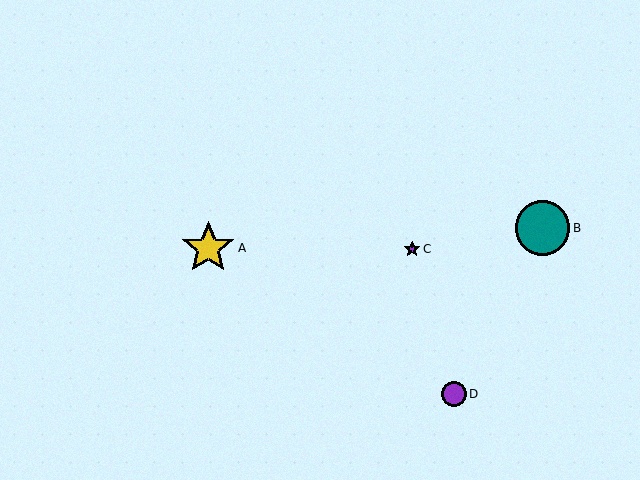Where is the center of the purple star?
The center of the purple star is at (412, 249).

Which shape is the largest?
The teal circle (labeled B) is the largest.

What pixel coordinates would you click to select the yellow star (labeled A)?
Click at (208, 248) to select the yellow star A.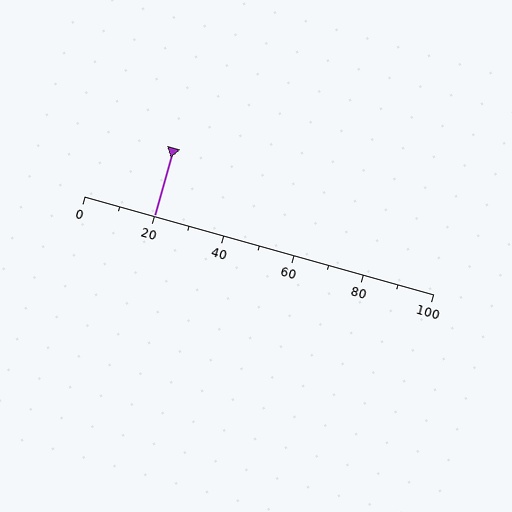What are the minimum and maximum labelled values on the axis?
The axis runs from 0 to 100.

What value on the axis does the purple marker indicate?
The marker indicates approximately 20.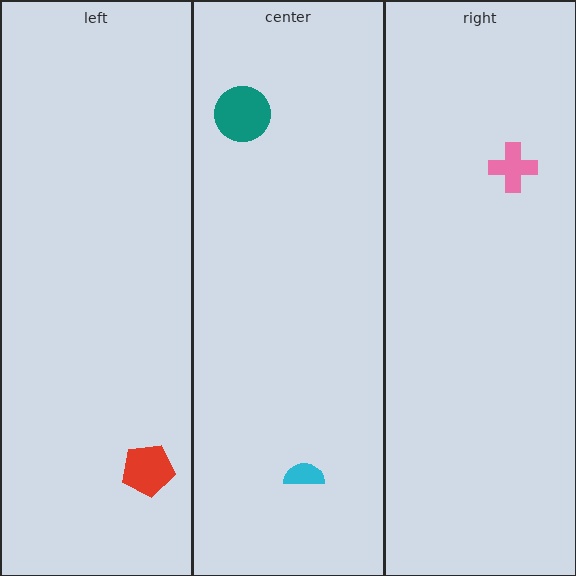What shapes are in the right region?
The pink cross.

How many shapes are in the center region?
2.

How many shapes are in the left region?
1.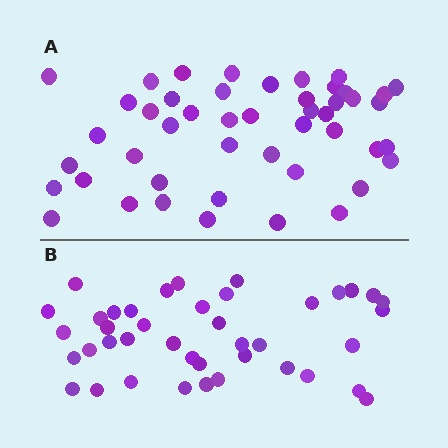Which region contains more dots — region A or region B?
Region A (the top region) has more dots.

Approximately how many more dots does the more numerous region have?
Region A has about 6 more dots than region B.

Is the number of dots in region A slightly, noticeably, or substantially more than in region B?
Region A has only slightly more — the two regions are fairly close. The ratio is roughly 1.1 to 1.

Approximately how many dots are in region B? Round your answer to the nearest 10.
About 40 dots. (The exact count is 41, which rounds to 40.)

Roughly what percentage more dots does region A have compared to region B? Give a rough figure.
About 15% more.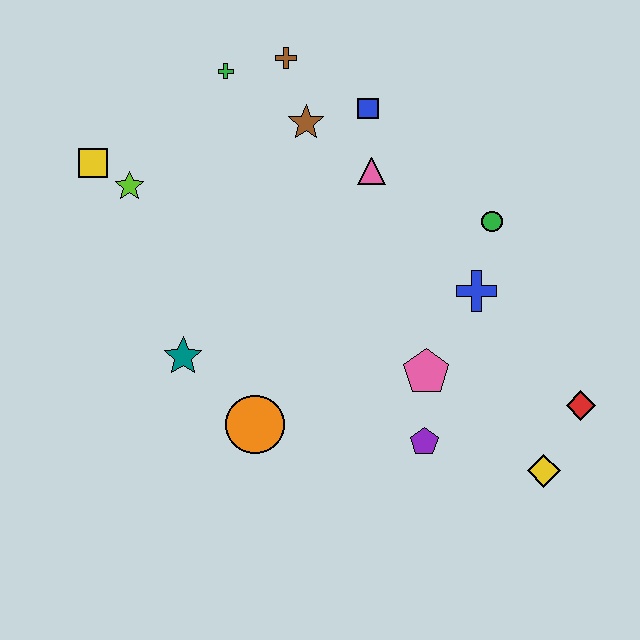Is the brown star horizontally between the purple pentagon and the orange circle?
Yes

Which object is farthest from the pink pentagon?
The yellow square is farthest from the pink pentagon.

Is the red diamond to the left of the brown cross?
No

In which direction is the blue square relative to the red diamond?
The blue square is above the red diamond.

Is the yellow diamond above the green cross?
No